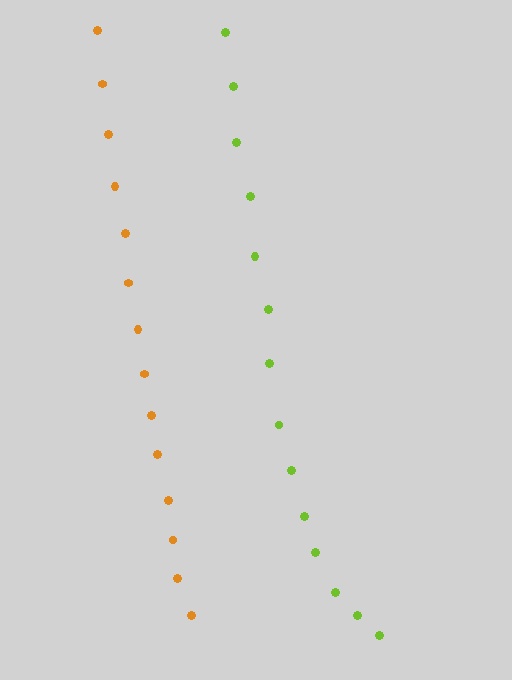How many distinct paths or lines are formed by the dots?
There are 2 distinct paths.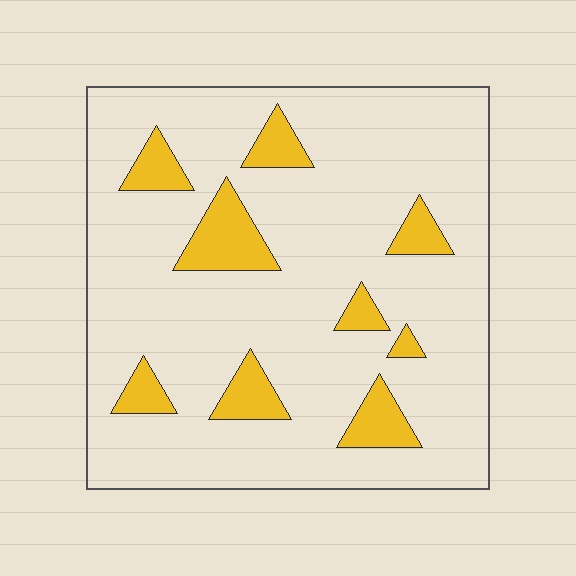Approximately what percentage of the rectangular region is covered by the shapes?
Approximately 15%.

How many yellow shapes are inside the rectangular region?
9.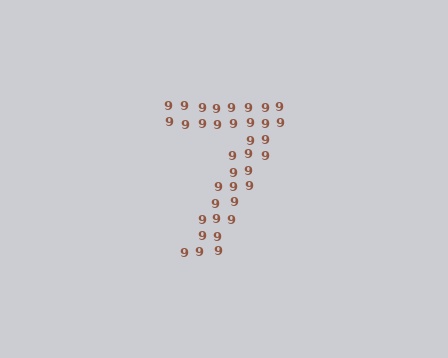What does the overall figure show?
The overall figure shows the digit 7.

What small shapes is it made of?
It is made of small digit 9's.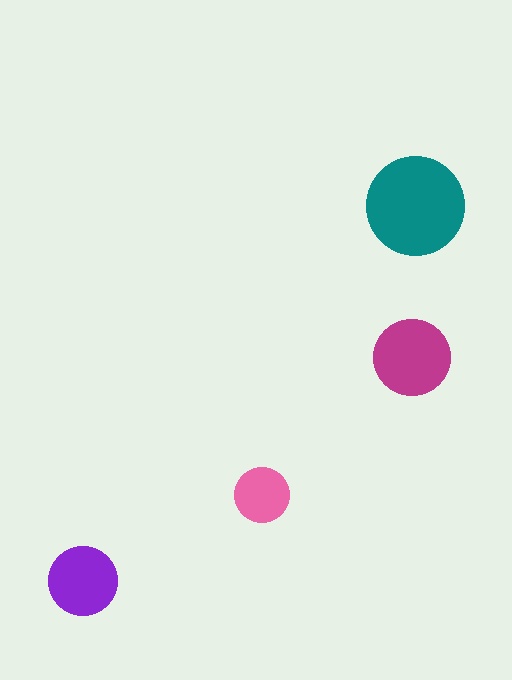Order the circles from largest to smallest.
the teal one, the magenta one, the purple one, the pink one.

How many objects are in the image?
There are 4 objects in the image.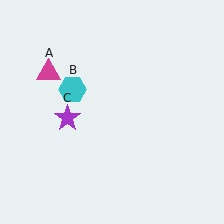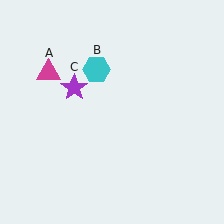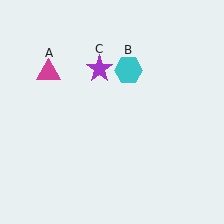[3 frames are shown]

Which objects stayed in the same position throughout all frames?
Magenta triangle (object A) remained stationary.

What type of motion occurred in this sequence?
The cyan hexagon (object B), purple star (object C) rotated clockwise around the center of the scene.